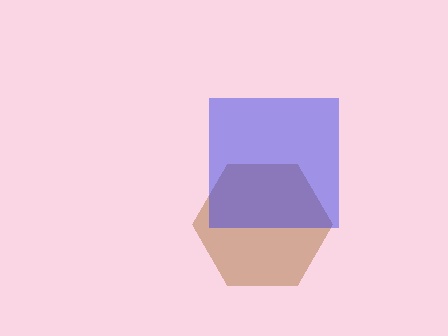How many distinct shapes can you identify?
There are 2 distinct shapes: a brown hexagon, a blue square.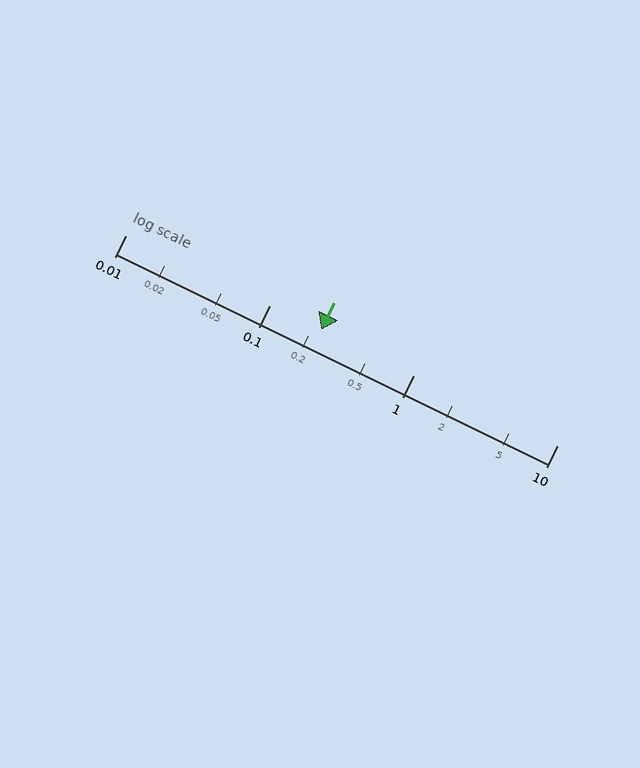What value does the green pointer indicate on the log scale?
The pointer indicates approximately 0.23.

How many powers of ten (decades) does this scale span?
The scale spans 3 decades, from 0.01 to 10.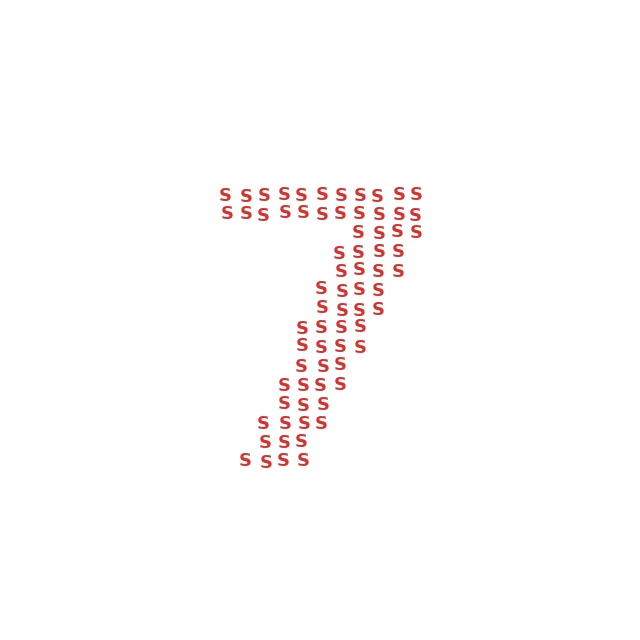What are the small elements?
The small elements are letter S's.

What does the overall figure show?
The overall figure shows the digit 7.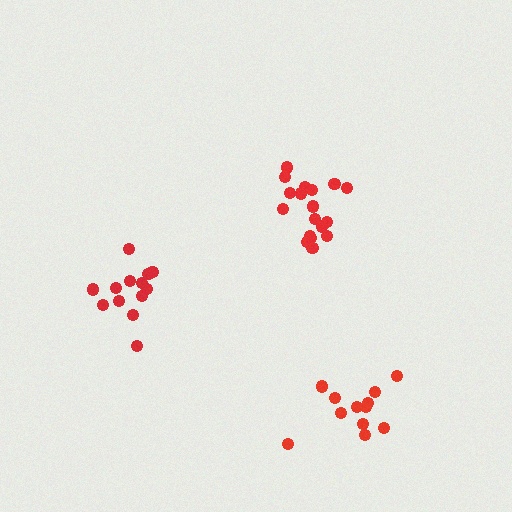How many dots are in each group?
Group 1: 12 dots, Group 2: 13 dots, Group 3: 18 dots (43 total).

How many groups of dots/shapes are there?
There are 3 groups.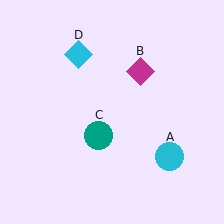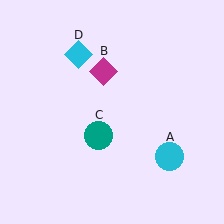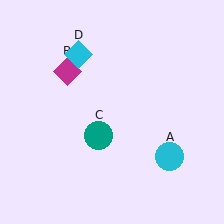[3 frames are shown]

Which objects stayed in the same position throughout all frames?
Cyan circle (object A) and teal circle (object C) and cyan diamond (object D) remained stationary.